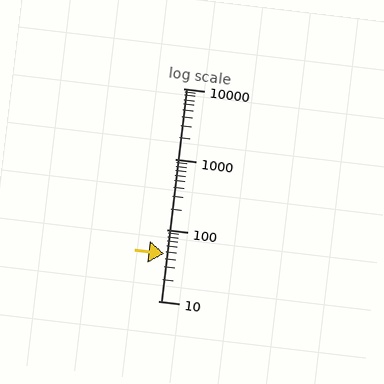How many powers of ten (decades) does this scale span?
The scale spans 3 decades, from 10 to 10000.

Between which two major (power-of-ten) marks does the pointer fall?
The pointer is between 10 and 100.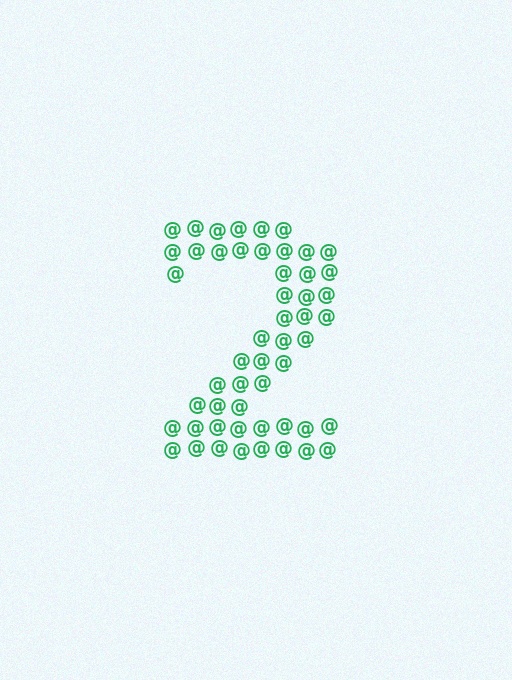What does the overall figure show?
The overall figure shows the digit 2.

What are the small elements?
The small elements are at signs.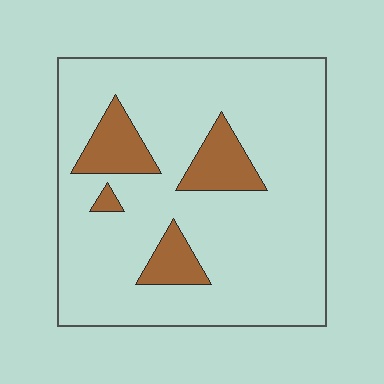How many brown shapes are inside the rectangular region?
4.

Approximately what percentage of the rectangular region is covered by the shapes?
Approximately 15%.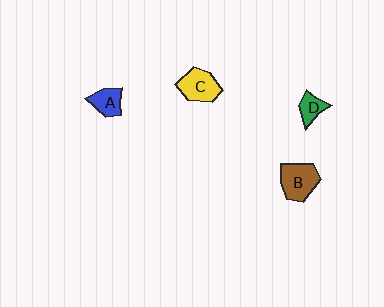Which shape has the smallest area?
Shape D (green).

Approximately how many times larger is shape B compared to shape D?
Approximately 2.0 times.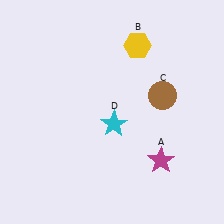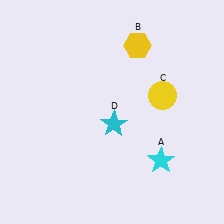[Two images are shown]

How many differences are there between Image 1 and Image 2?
There are 2 differences between the two images.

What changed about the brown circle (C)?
In Image 1, C is brown. In Image 2, it changed to yellow.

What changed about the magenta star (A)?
In Image 1, A is magenta. In Image 2, it changed to cyan.